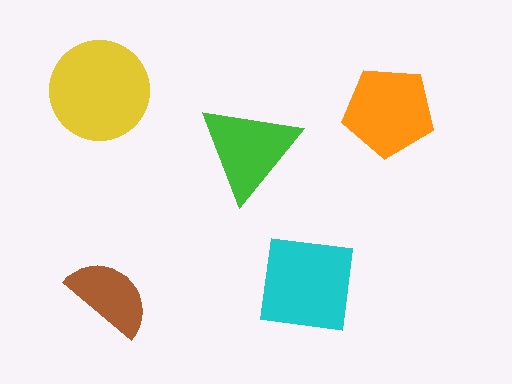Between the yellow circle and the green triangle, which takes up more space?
The yellow circle.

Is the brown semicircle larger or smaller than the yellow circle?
Smaller.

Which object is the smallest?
The brown semicircle.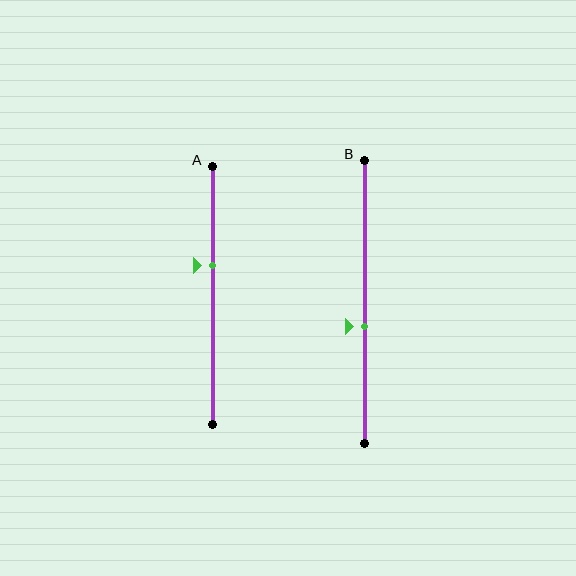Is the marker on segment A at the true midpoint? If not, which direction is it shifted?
No, the marker on segment A is shifted upward by about 12% of the segment length.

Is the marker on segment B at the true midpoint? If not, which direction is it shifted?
No, the marker on segment B is shifted downward by about 9% of the segment length.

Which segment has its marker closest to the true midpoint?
Segment B has its marker closest to the true midpoint.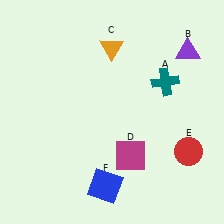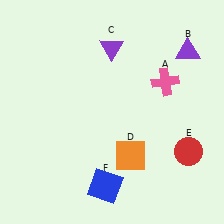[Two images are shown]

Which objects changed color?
A changed from teal to pink. C changed from orange to purple. D changed from magenta to orange.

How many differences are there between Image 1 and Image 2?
There are 3 differences between the two images.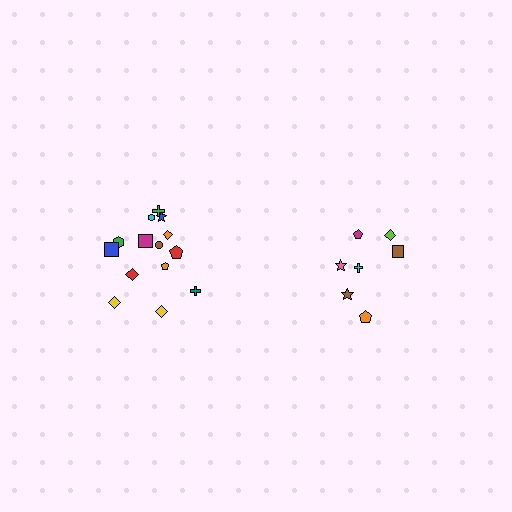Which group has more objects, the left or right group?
The left group.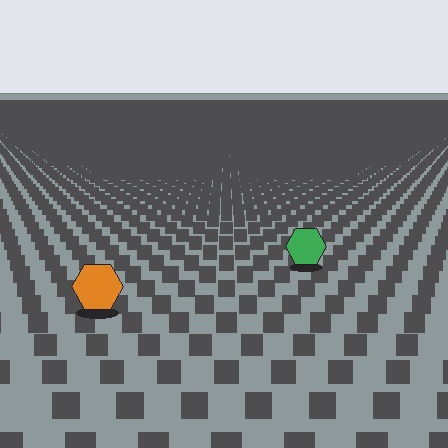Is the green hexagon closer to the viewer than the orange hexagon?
No. The orange hexagon is closer — you can tell from the texture gradient: the ground texture is coarser near it.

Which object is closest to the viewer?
The orange hexagon is closest. The texture marks near it are larger and more spread out.